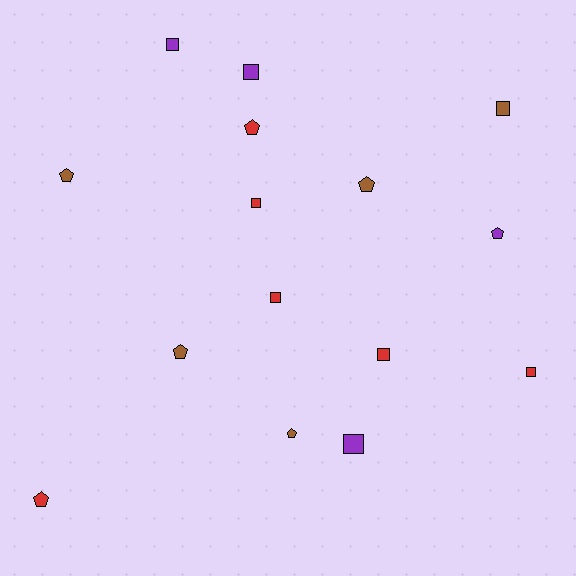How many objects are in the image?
There are 15 objects.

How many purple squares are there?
There are 3 purple squares.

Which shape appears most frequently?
Square, with 8 objects.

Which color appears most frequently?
Red, with 6 objects.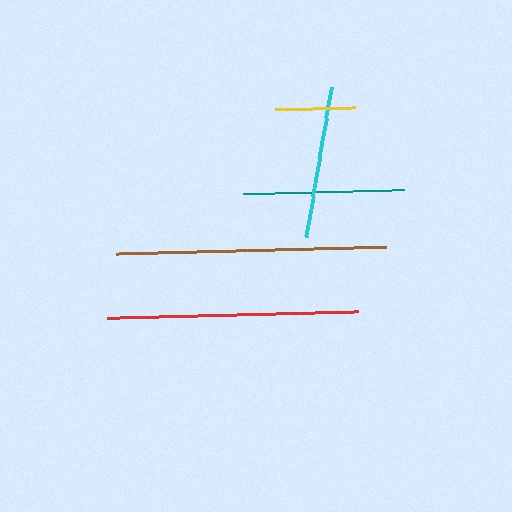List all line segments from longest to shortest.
From longest to shortest: brown, red, teal, cyan, yellow.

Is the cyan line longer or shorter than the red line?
The red line is longer than the cyan line.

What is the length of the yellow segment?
The yellow segment is approximately 80 pixels long.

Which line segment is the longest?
The brown line is the longest at approximately 269 pixels.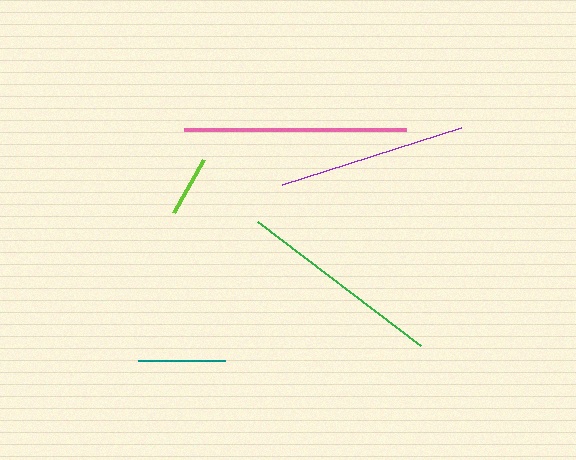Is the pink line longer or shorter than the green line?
The pink line is longer than the green line.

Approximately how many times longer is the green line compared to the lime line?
The green line is approximately 3.4 times the length of the lime line.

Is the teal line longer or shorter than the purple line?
The purple line is longer than the teal line.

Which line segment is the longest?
The pink line is the longest at approximately 221 pixels.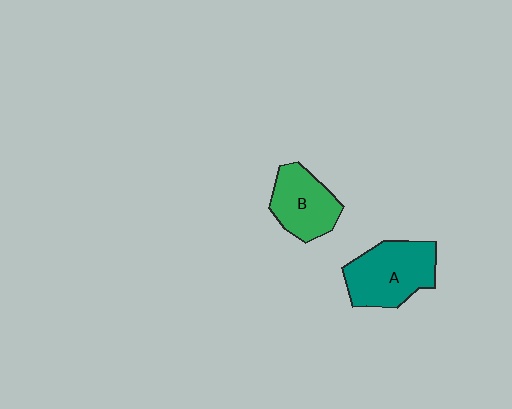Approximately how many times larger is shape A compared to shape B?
Approximately 1.3 times.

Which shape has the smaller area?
Shape B (green).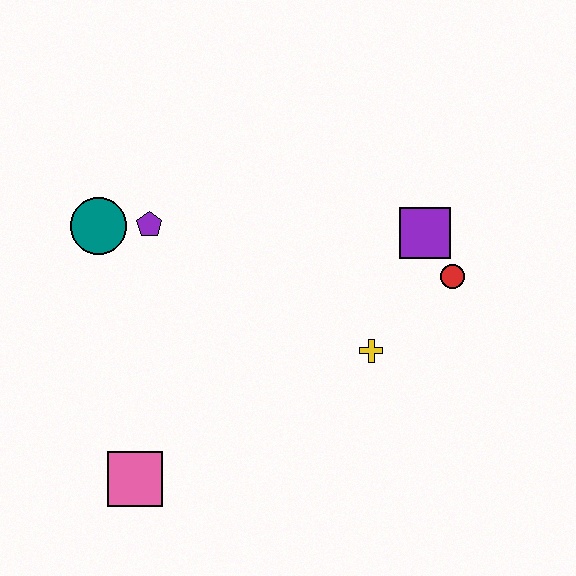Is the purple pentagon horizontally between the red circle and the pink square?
Yes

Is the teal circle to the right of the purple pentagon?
No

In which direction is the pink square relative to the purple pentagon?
The pink square is below the purple pentagon.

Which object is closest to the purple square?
The red circle is closest to the purple square.